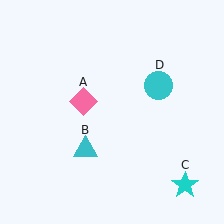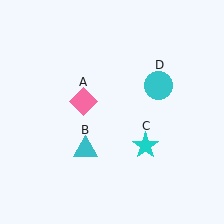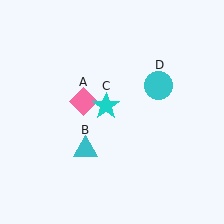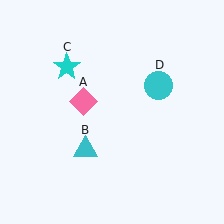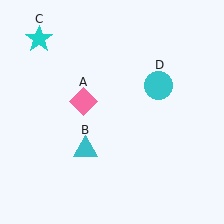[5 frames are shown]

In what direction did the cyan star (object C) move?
The cyan star (object C) moved up and to the left.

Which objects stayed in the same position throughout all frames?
Pink diamond (object A) and cyan triangle (object B) and cyan circle (object D) remained stationary.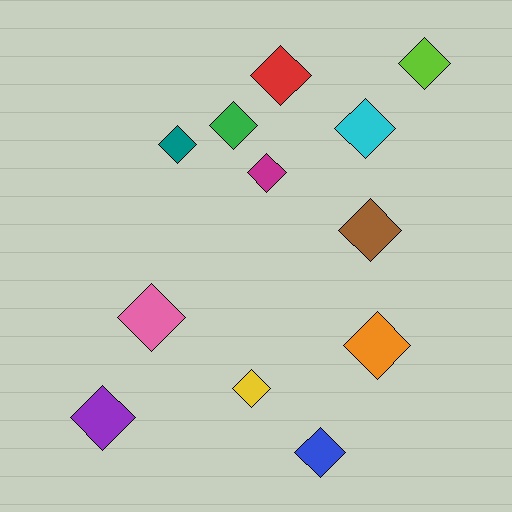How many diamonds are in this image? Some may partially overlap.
There are 12 diamonds.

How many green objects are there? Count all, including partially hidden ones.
There is 1 green object.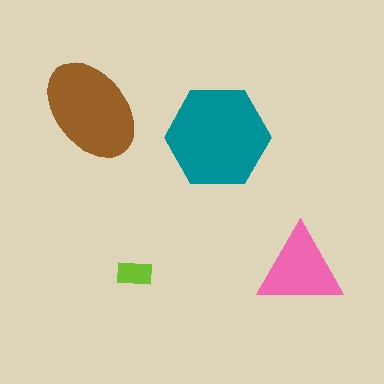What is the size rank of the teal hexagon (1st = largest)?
1st.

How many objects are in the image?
There are 4 objects in the image.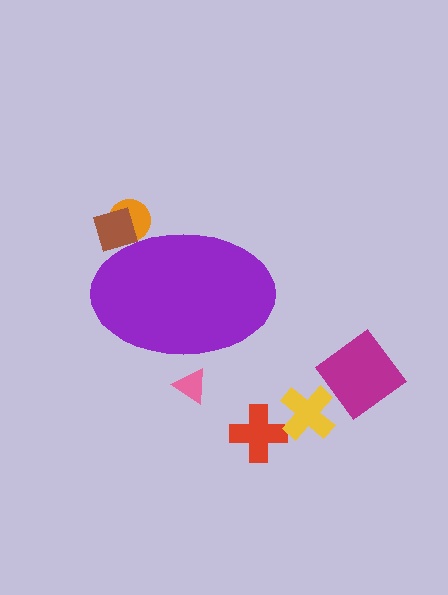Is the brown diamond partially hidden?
Yes, the brown diamond is partially hidden behind the purple ellipse.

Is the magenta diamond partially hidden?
No, the magenta diamond is fully visible.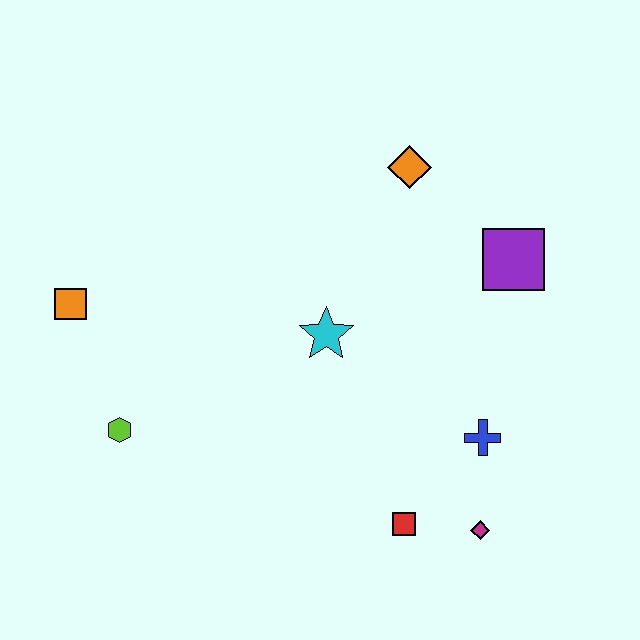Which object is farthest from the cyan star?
The orange square is farthest from the cyan star.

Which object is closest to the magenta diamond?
The red square is closest to the magenta diamond.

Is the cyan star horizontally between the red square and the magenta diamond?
No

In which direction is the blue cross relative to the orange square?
The blue cross is to the right of the orange square.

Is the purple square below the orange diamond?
Yes